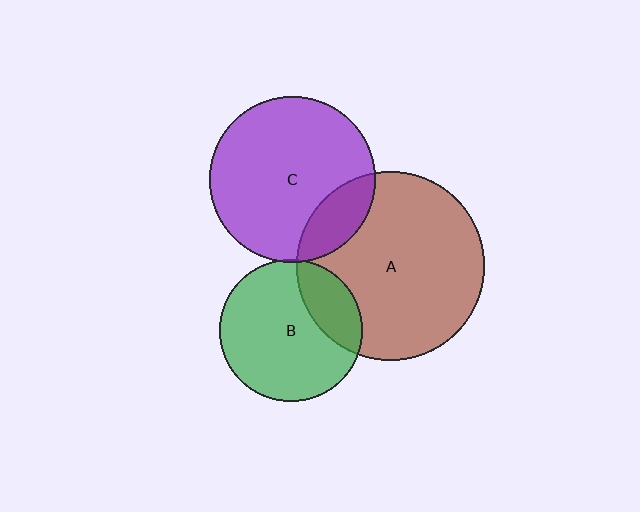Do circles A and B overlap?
Yes.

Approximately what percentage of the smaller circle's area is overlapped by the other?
Approximately 25%.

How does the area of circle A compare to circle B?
Approximately 1.7 times.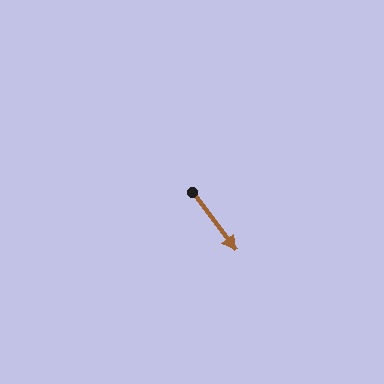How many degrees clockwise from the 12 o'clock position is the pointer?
Approximately 143 degrees.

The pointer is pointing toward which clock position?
Roughly 5 o'clock.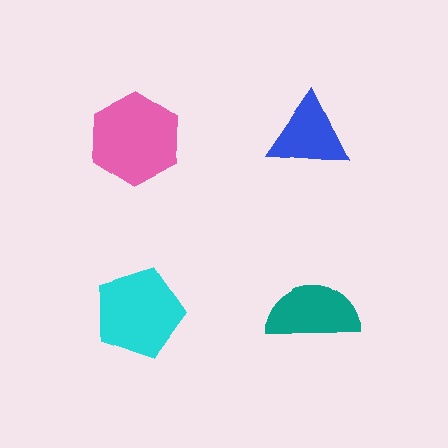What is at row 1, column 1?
A pink hexagon.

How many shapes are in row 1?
2 shapes.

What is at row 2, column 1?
A cyan pentagon.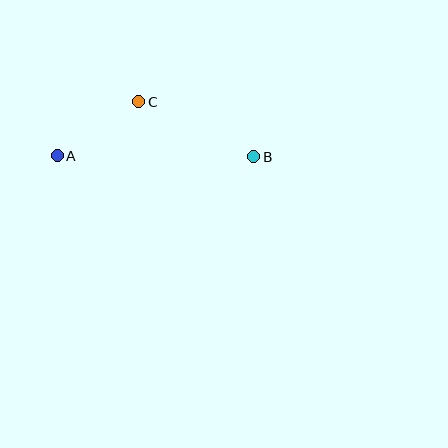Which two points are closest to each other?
Points A and C are closest to each other.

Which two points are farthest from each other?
Points A and B are farthest from each other.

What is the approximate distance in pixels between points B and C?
The distance between B and C is approximately 128 pixels.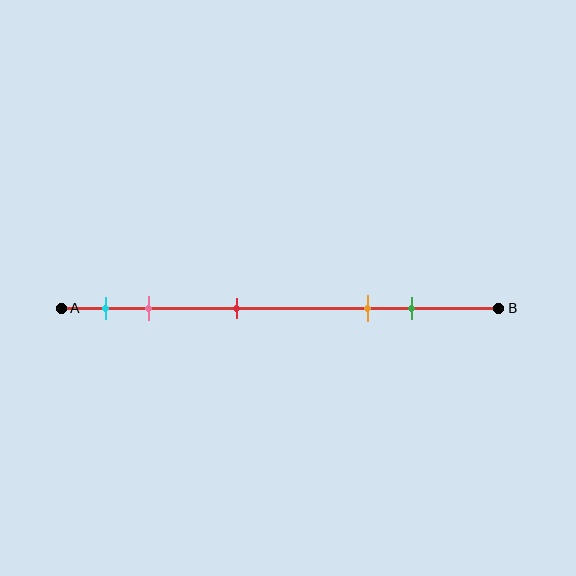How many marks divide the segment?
There are 5 marks dividing the segment.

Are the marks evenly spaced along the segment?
No, the marks are not evenly spaced.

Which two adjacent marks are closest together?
The cyan and pink marks are the closest adjacent pair.